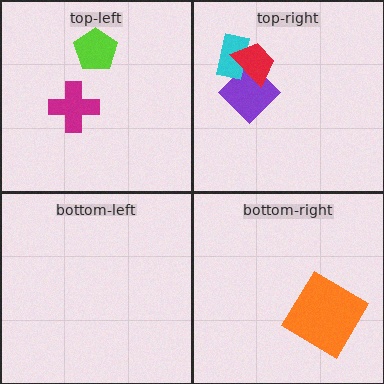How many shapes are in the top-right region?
3.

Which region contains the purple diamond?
The top-right region.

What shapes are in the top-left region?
The lime pentagon, the magenta cross.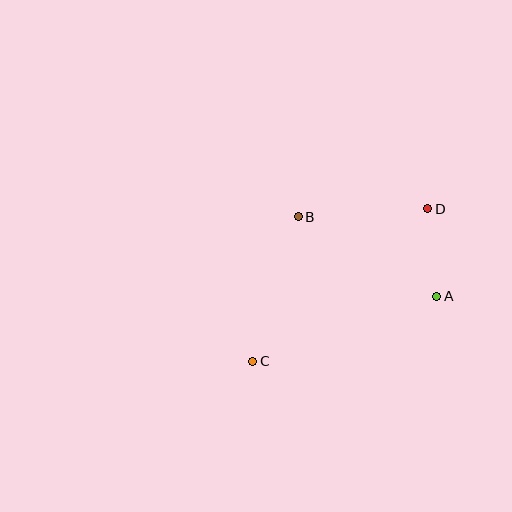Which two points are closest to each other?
Points A and D are closest to each other.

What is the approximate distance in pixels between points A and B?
The distance between A and B is approximately 159 pixels.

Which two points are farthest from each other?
Points C and D are farthest from each other.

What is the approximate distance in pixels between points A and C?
The distance between A and C is approximately 195 pixels.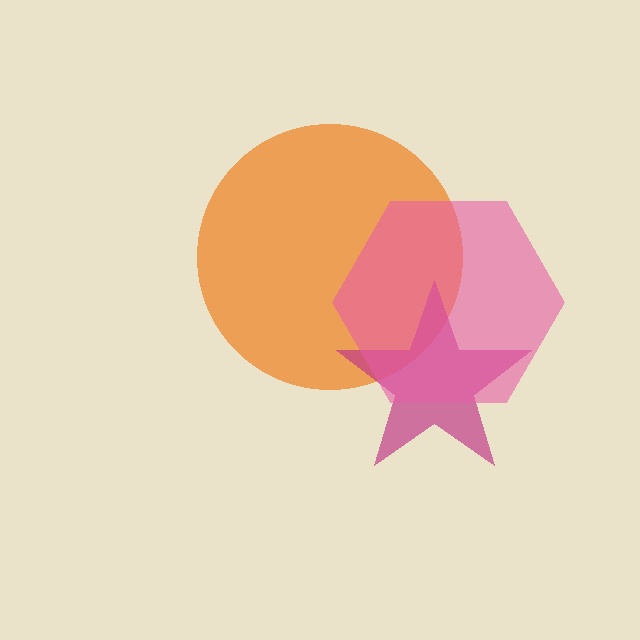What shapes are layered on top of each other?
The layered shapes are: an orange circle, a magenta star, a pink hexagon.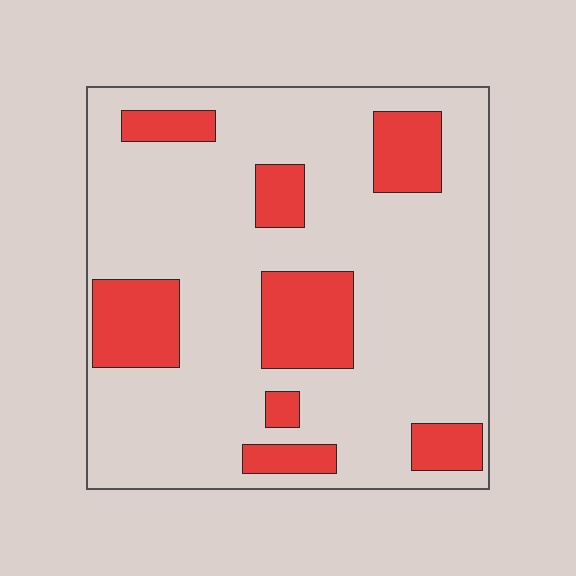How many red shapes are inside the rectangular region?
8.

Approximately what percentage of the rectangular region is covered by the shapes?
Approximately 20%.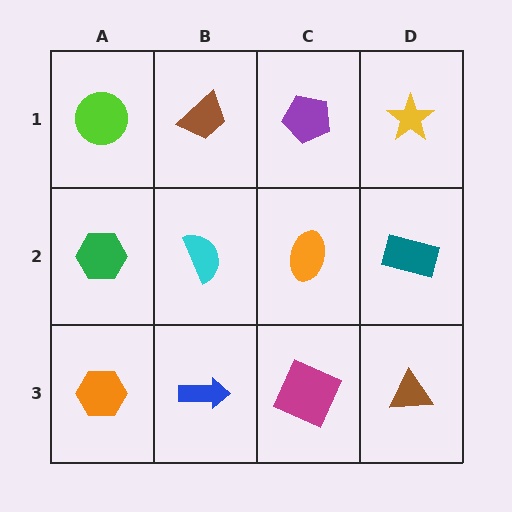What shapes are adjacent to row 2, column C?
A purple pentagon (row 1, column C), a magenta square (row 3, column C), a cyan semicircle (row 2, column B), a teal rectangle (row 2, column D).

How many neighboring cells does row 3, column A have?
2.